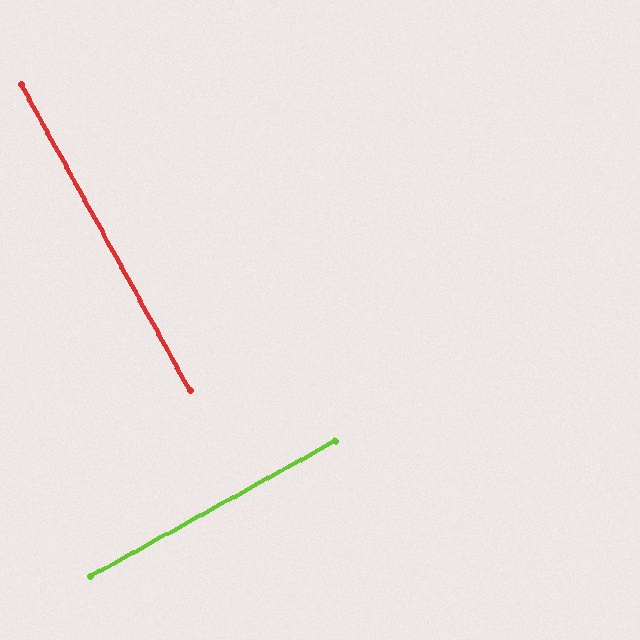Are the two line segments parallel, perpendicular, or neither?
Perpendicular — they meet at approximately 90°.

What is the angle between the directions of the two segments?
Approximately 90 degrees.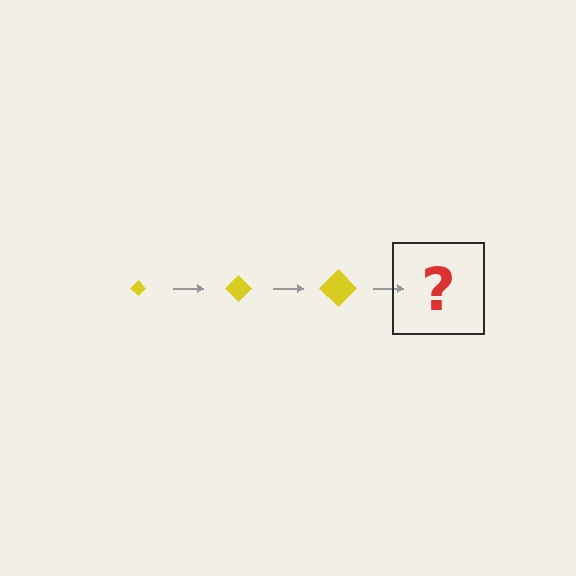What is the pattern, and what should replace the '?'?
The pattern is that the diamond gets progressively larger each step. The '?' should be a yellow diamond, larger than the previous one.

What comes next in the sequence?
The next element should be a yellow diamond, larger than the previous one.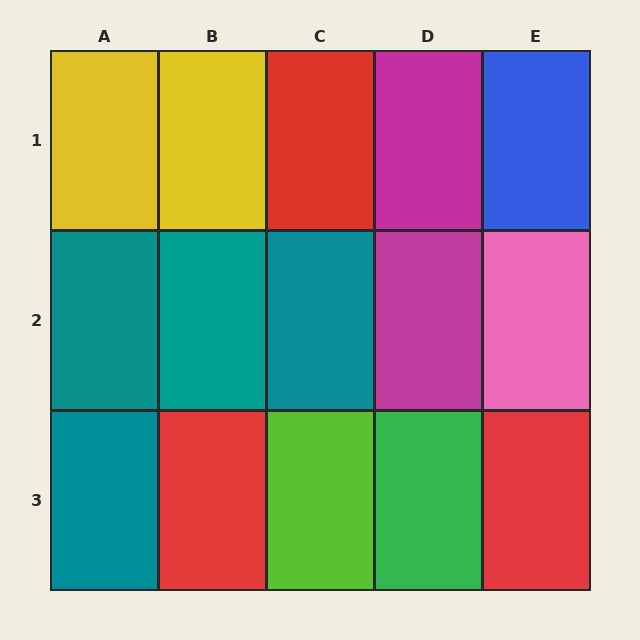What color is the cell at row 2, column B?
Teal.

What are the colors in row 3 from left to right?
Teal, red, lime, green, red.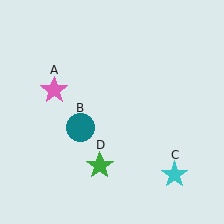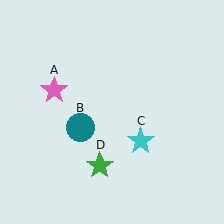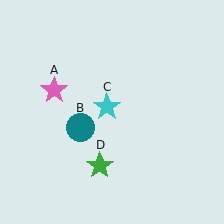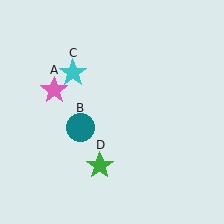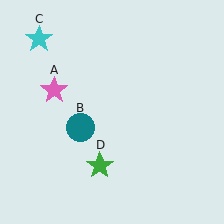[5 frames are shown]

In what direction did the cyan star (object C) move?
The cyan star (object C) moved up and to the left.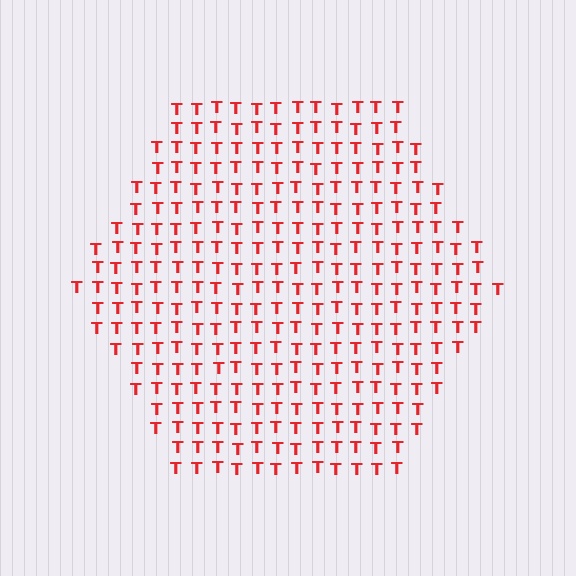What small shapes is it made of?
It is made of small letter T's.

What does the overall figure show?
The overall figure shows a hexagon.